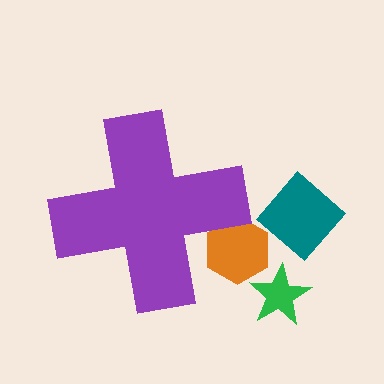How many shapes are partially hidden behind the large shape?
1 shape is partially hidden.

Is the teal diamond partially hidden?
No, the teal diamond is fully visible.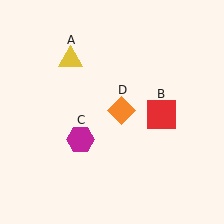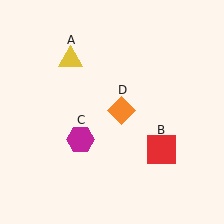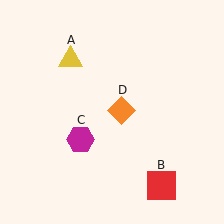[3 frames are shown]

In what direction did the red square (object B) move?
The red square (object B) moved down.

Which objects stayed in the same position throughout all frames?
Yellow triangle (object A) and magenta hexagon (object C) and orange diamond (object D) remained stationary.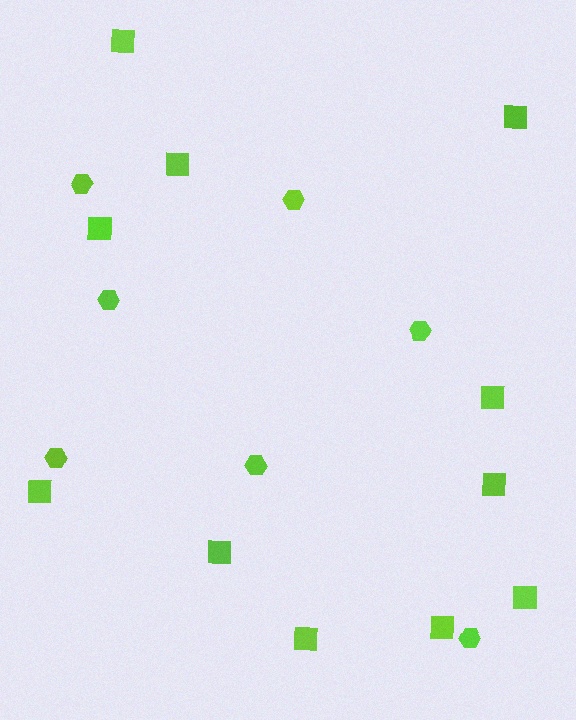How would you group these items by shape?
There are 2 groups: one group of hexagons (7) and one group of squares (11).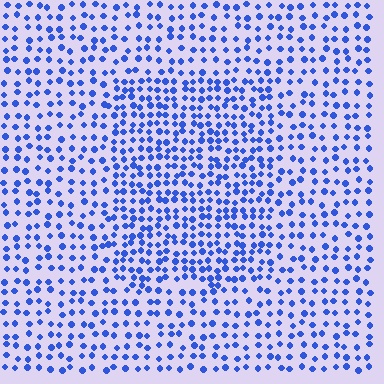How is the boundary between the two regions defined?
The boundary is defined by a change in element density (approximately 1.7x ratio). All elements are the same color, size, and shape.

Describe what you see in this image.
The image contains small blue elements arranged at two different densities. A rectangle-shaped region is visible where the elements are more densely packed than the surrounding area.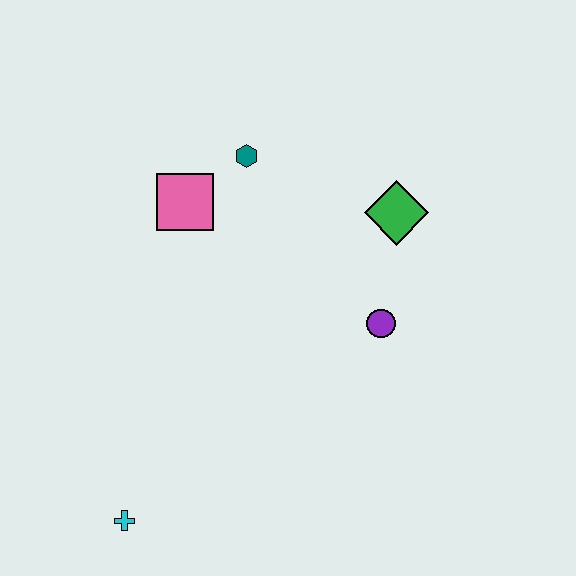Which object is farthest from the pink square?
The cyan cross is farthest from the pink square.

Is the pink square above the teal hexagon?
No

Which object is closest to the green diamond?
The purple circle is closest to the green diamond.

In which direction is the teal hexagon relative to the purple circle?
The teal hexagon is above the purple circle.